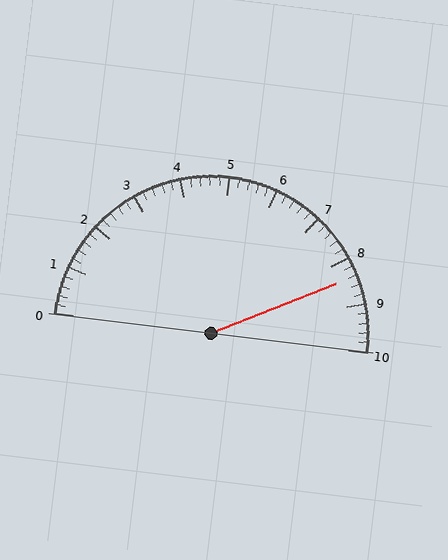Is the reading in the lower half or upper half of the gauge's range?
The reading is in the upper half of the range (0 to 10).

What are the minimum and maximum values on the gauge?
The gauge ranges from 0 to 10.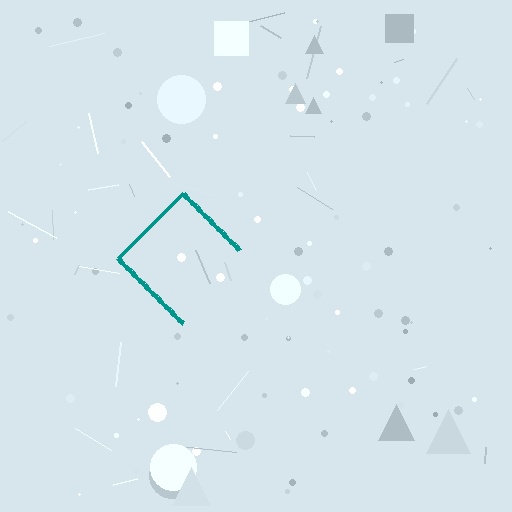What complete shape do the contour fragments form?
The contour fragments form a diamond.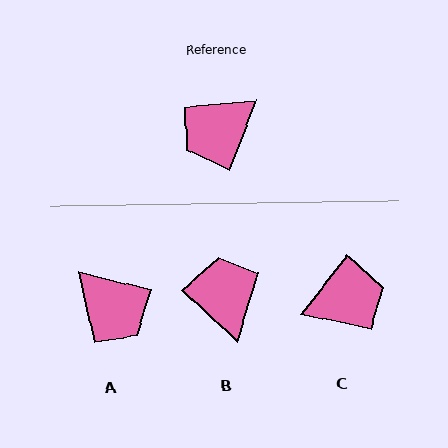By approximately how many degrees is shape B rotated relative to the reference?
Approximately 113 degrees clockwise.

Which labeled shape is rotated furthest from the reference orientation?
C, about 163 degrees away.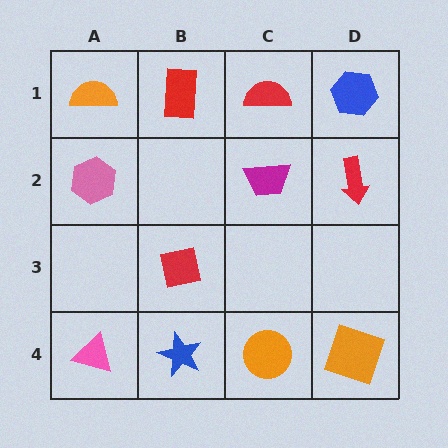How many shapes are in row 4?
4 shapes.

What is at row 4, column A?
A pink triangle.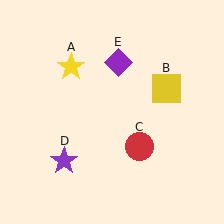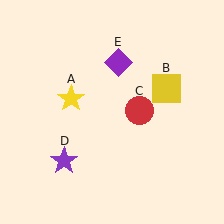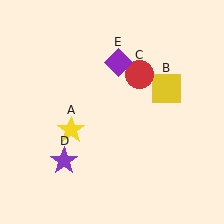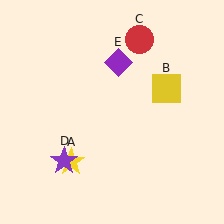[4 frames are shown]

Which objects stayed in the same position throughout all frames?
Yellow square (object B) and purple star (object D) and purple diamond (object E) remained stationary.